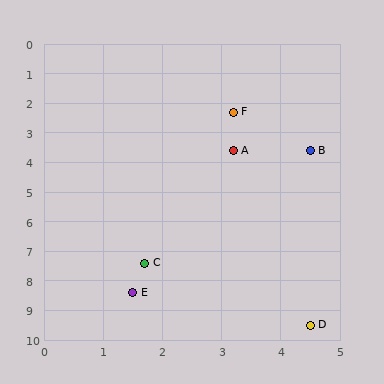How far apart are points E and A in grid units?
Points E and A are about 5.1 grid units apart.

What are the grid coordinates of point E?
Point E is at approximately (1.5, 8.4).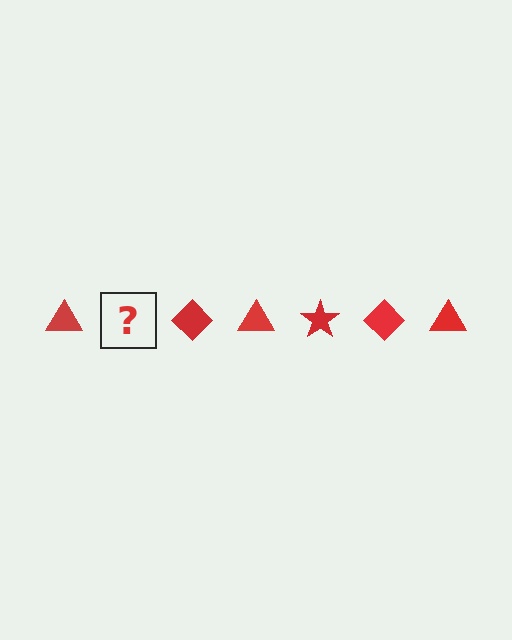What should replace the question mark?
The question mark should be replaced with a red star.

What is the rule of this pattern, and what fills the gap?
The rule is that the pattern cycles through triangle, star, diamond shapes in red. The gap should be filled with a red star.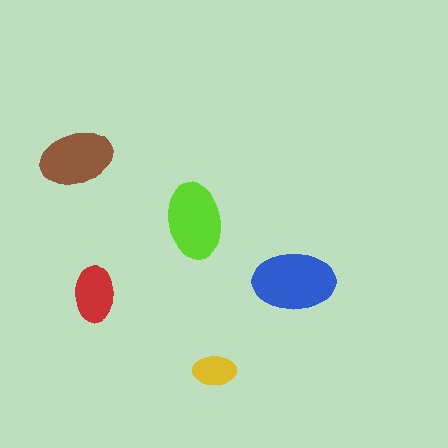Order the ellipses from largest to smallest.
the blue one, the lime one, the brown one, the red one, the yellow one.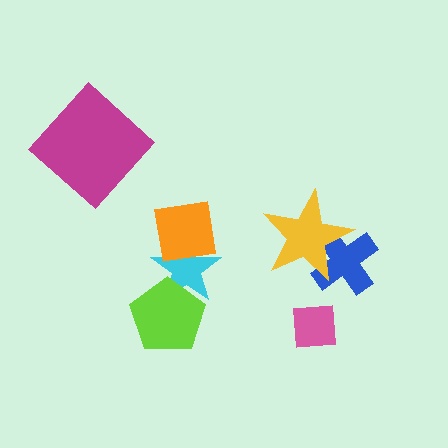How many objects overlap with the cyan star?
2 objects overlap with the cyan star.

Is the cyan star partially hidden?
Yes, it is partially covered by another shape.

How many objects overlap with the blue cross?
1 object overlaps with the blue cross.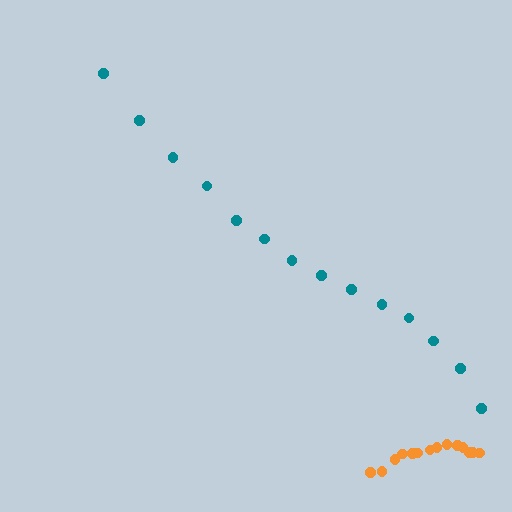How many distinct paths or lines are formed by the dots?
There are 2 distinct paths.